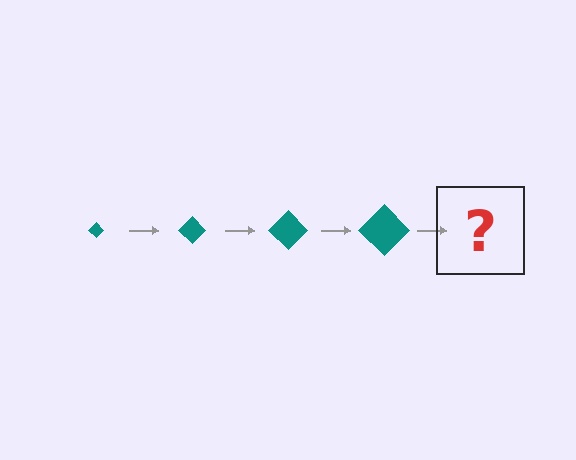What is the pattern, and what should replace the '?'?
The pattern is that the diamond gets progressively larger each step. The '?' should be a teal diamond, larger than the previous one.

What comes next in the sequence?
The next element should be a teal diamond, larger than the previous one.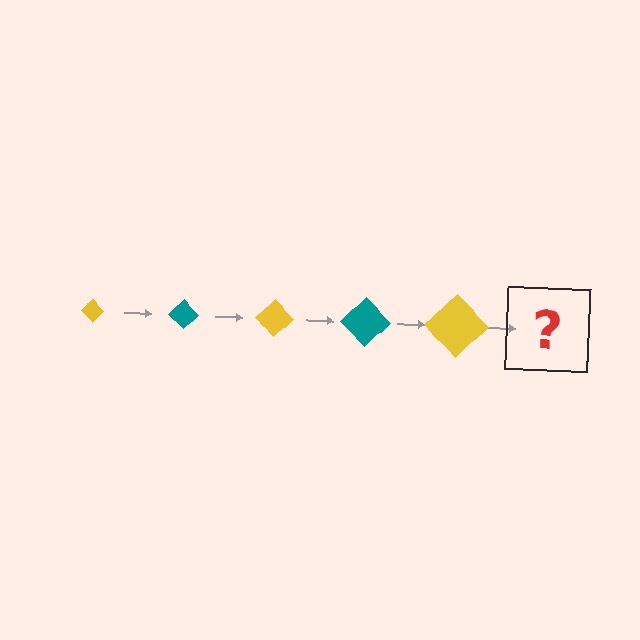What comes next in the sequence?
The next element should be a teal diamond, larger than the previous one.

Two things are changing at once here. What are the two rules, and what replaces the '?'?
The two rules are that the diamond grows larger each step and the color cycles through yellow and teal. The '?' should be a teal diamond, larger than the previous one.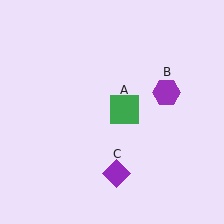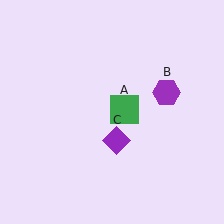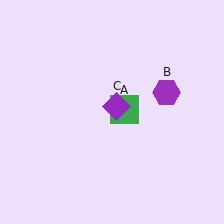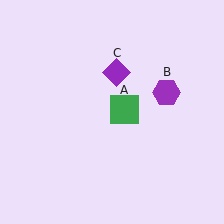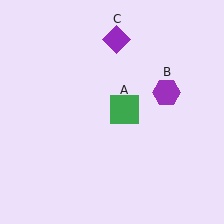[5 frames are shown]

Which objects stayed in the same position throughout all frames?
Green square (object A) and purple hexagon (object B) remained stationary.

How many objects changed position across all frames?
1 object changed position: purple diamond (object C).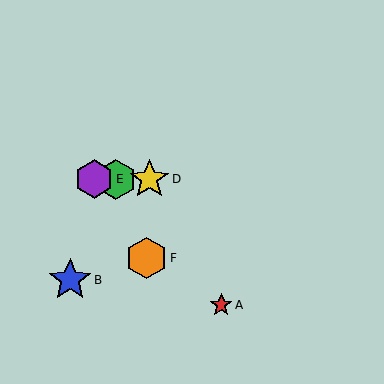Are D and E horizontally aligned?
Yes, both are at y≈179.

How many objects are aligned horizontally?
3 objects (C, D, E) are aligned horizontally.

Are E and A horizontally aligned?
No, E is at y≈179 and A is at y≈305.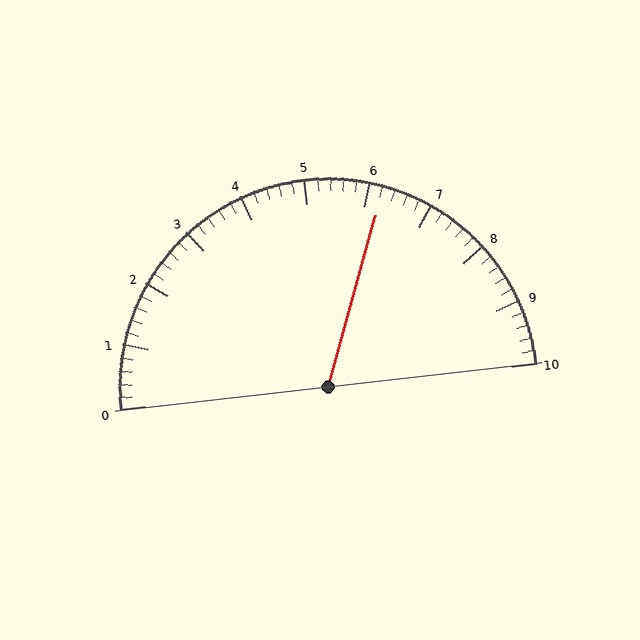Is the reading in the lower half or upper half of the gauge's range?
The reading is in the upper half of the range (0 to 10).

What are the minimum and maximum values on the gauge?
The gauge ranges from 0 to 10.